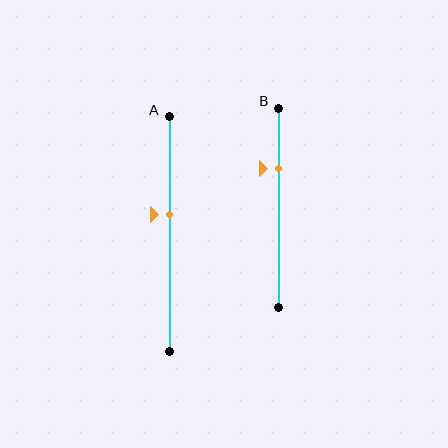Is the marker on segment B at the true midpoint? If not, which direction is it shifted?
No, the marker on segment B is shifted upward by about 20% of the segment length.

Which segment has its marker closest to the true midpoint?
Segment A has its marker closest to the true midpoint.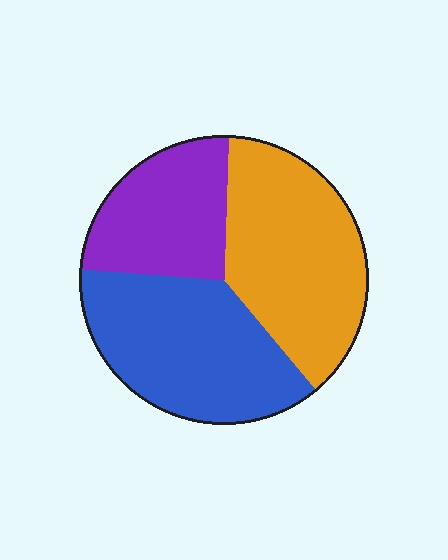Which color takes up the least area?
Purple, at roughly 25%.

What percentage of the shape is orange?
Orange covers 38% of the shape.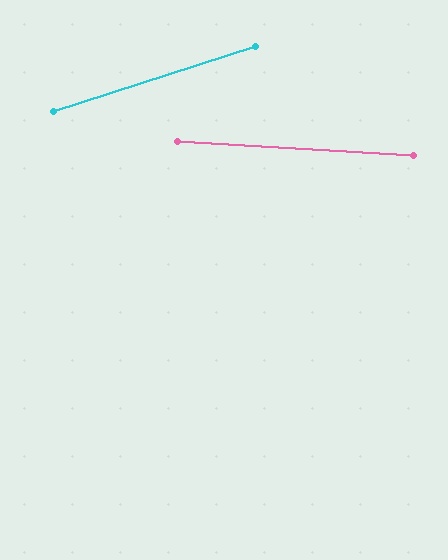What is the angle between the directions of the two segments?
Approximately 21 degrees.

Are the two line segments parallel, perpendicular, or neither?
Neither parallel nor perpendicular — they differ by about 21°.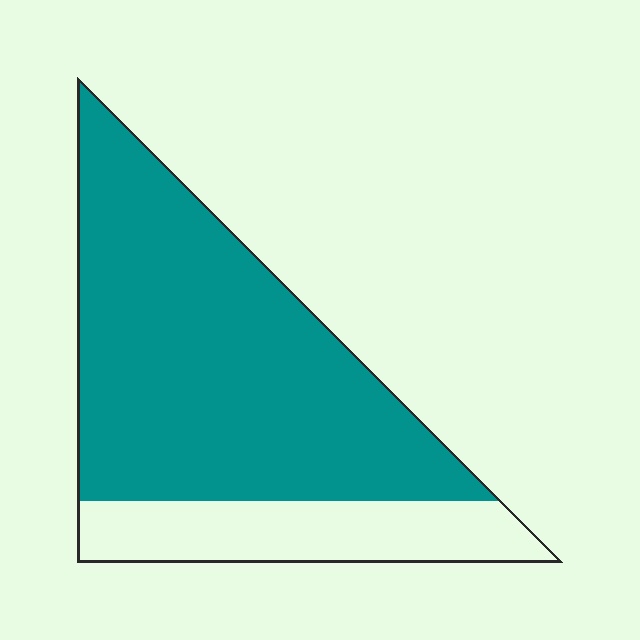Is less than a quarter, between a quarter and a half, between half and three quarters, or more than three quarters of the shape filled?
More than three quarters.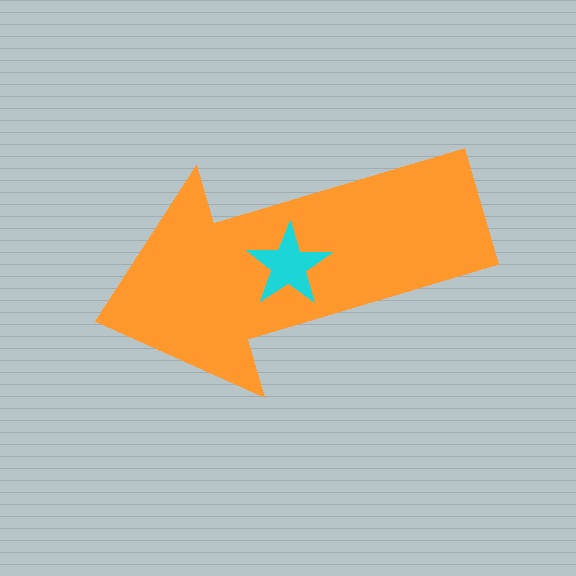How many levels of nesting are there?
2.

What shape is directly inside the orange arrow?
The cyan star.